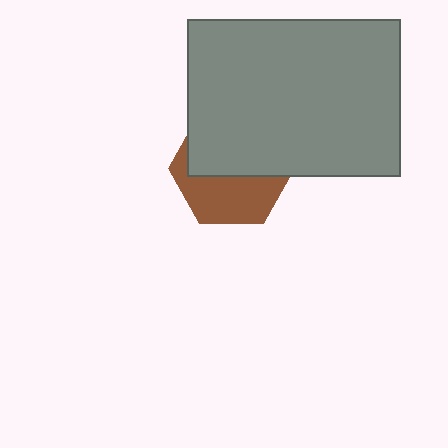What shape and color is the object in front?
The object in front is a gray rectangle.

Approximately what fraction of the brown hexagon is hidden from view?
Roughly 56% of the brown hexagon is hidden behind the gray rectangle.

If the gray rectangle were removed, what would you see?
You would see the complete brown hexagon.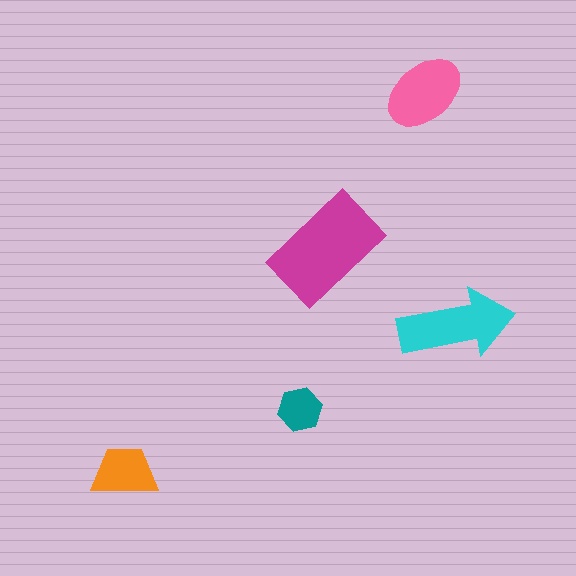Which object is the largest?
The magenta rectangle.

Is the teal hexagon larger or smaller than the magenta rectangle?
Smaller.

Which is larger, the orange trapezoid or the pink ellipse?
The pink ellipse.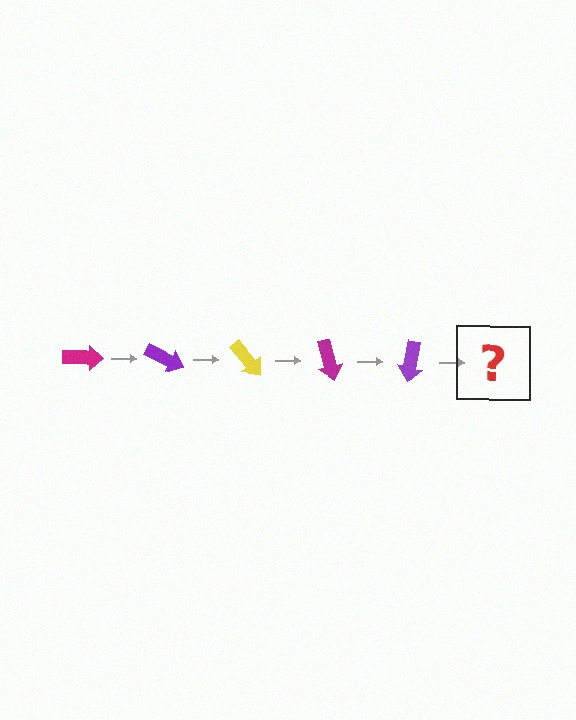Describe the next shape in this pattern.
It should be a yellow arrow, rotated 125 degrees from the start.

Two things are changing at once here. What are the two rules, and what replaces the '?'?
The two rules are that it rotates 25 degrees each step and the color cycles through magenta, purple, and yellow. The '?' should be a yellow arrow, rotated 125 degrees from the start.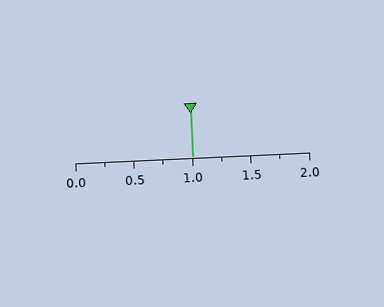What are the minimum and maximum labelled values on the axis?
The axis runs from 0.0 to 2.0.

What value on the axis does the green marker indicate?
The marker indicates approximately 1.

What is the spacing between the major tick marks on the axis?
The major ticks are spaced 0.5 apart.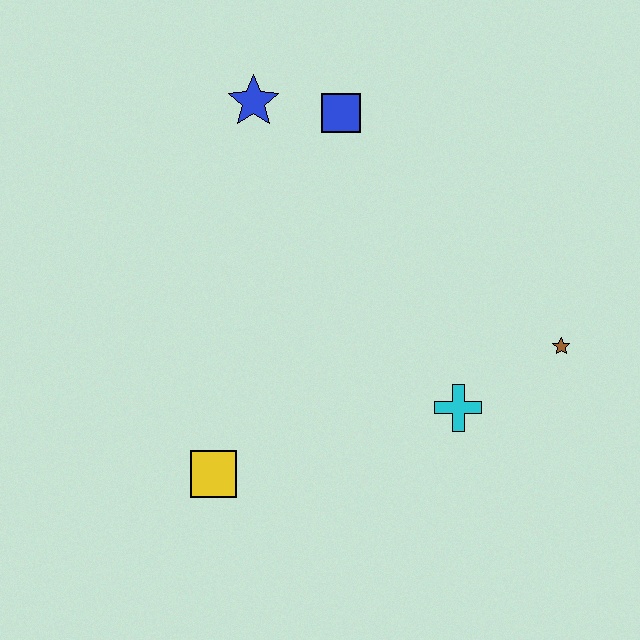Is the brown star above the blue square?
No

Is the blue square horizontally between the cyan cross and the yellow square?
Yes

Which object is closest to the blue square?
The blue star is closest to the blue square.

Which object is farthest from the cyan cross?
The blue star is farthest from the cyan cross.